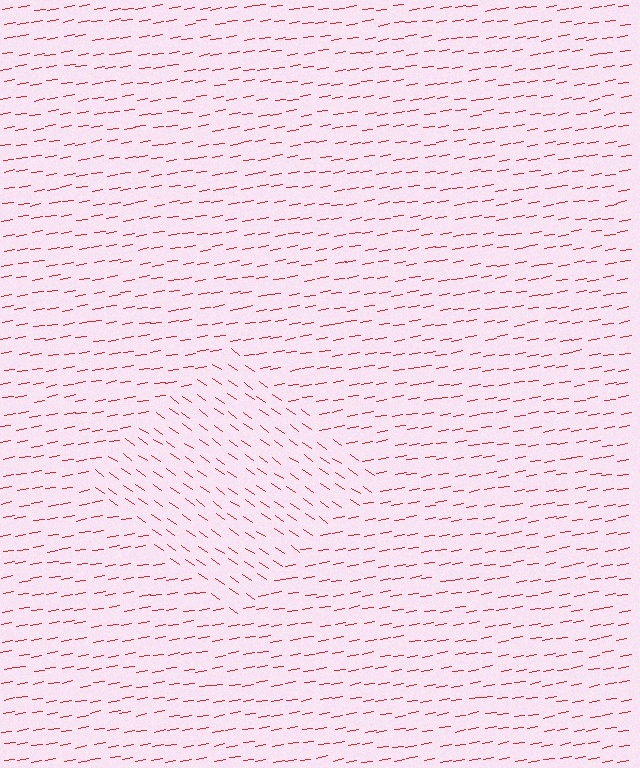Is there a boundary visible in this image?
Yes, there is a texture boundary formed by a change in line orientation.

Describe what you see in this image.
The image is filled with small red line segments. A diamond region in the image has lines oriented differently from the surrounding lines, creating a visible texture boundary.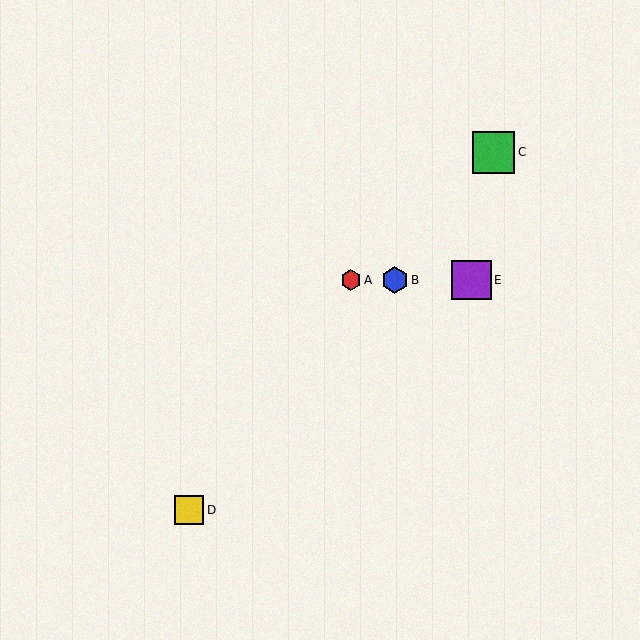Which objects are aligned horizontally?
Objects A, B, E are aligned horizontally.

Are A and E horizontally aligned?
Yes, both are at y≈280.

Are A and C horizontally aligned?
No, A is at y≈280 and C is at y≈152.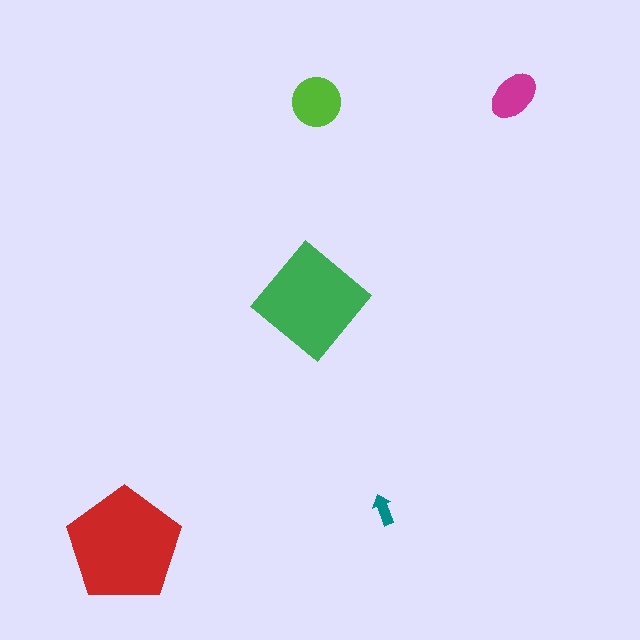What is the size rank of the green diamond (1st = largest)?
2nd.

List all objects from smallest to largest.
The teal arrow, the magenta ellipse, the lime circle, the green diamond, the red pentagon.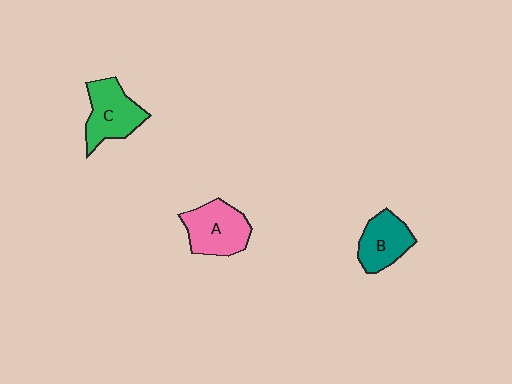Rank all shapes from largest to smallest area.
From largest to smallest: A (pink), C (green), B (teal).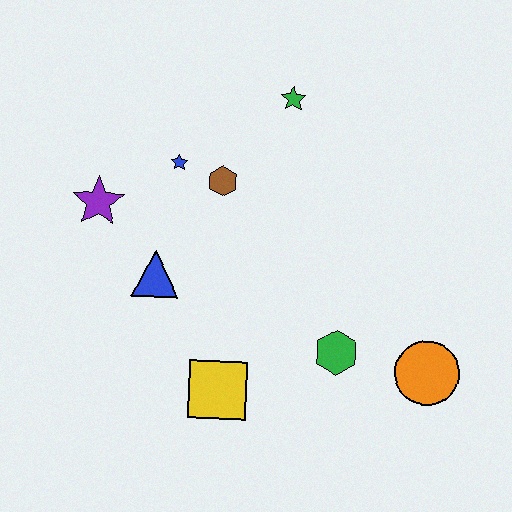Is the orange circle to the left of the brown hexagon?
No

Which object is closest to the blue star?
The brown hexagon is closest to the blue star.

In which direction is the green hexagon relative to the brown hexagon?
The green hexagon is below the brown hexagon.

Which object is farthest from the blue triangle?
The orange circle is farthest from the blue triangle.